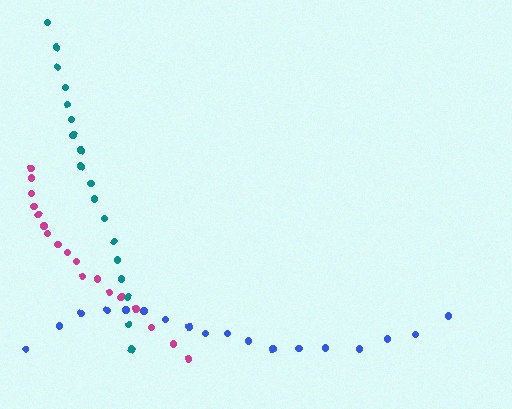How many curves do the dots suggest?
There are 3 distinct paths.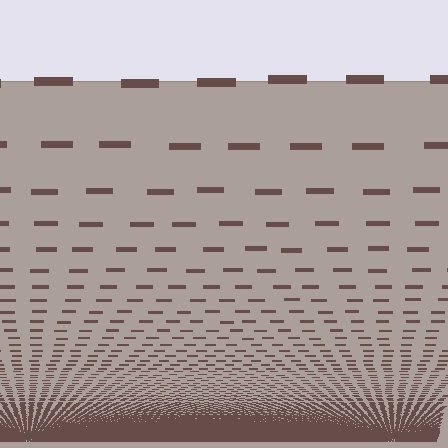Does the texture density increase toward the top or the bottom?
Density increases toward the bottom.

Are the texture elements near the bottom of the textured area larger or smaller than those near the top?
Smaller. The gradient is inverted — elements near the bottom are smaller and denser.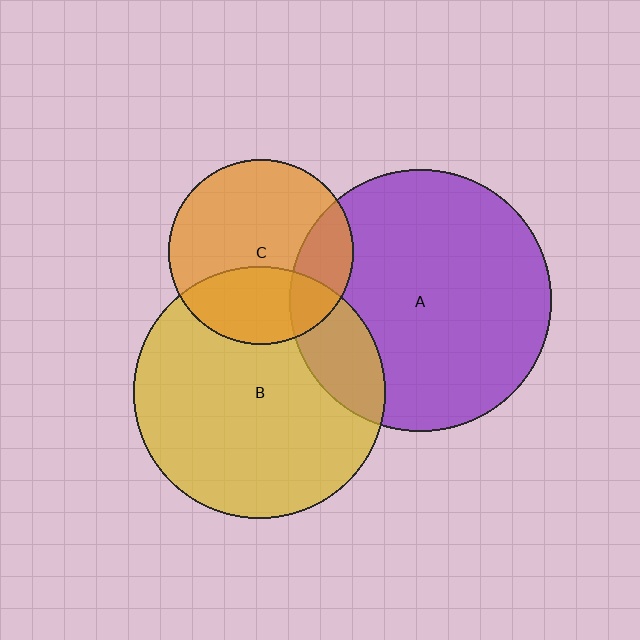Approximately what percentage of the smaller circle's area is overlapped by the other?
Approximately 20%.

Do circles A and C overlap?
Yes.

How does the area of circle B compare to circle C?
Approximately 1.9 times.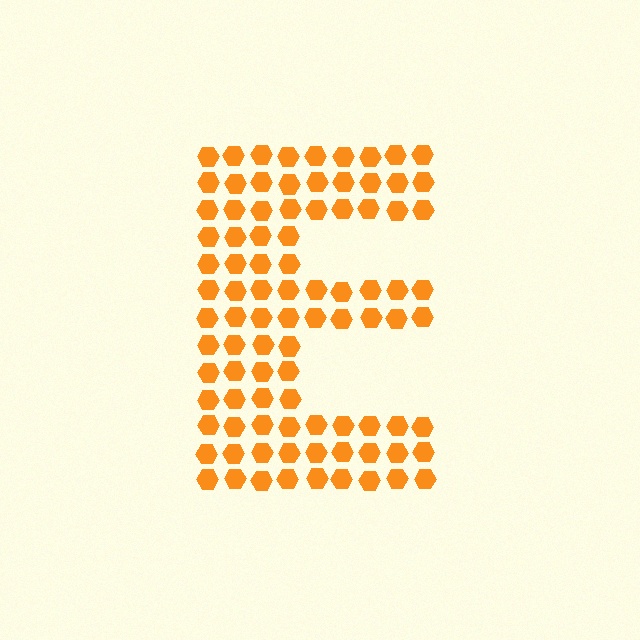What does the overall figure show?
The overall figure shows the letter E.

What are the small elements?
The small elements are hexagons.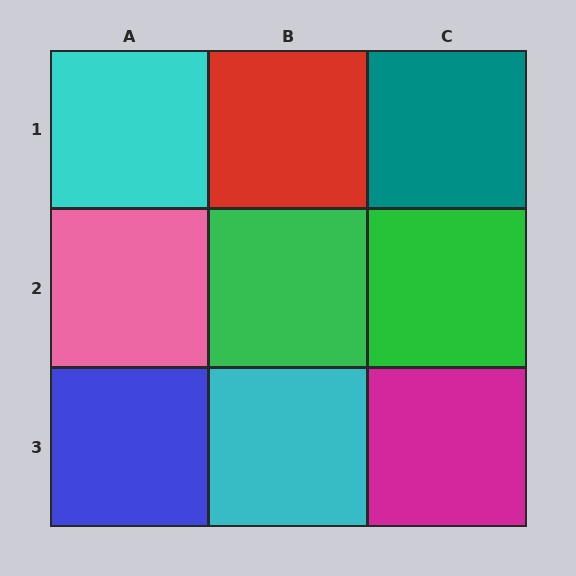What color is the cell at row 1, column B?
Red.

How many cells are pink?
1 cell is pink.